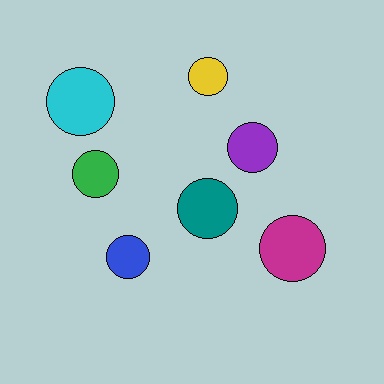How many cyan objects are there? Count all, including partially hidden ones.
There is 1 cyan object.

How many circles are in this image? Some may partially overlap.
There are 7 circles.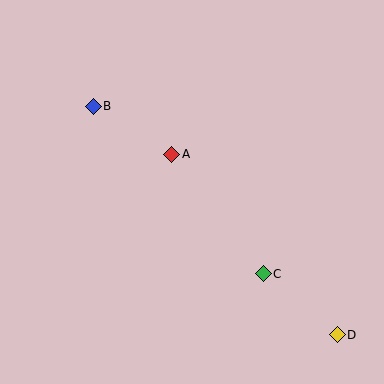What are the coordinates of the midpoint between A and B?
The midpoint between A and B is at (132, 130).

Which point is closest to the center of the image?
Point A at (172, 154) is closest to the center.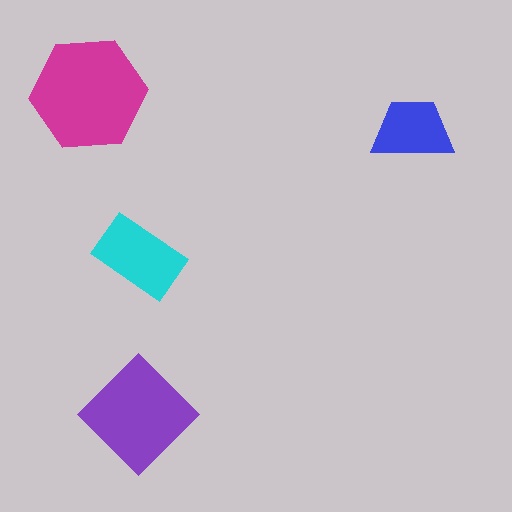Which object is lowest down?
The purple diamond is bottommost.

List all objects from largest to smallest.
The magenta hexagon, the purple diamond, the cyan rectangle, the blue trapezoid.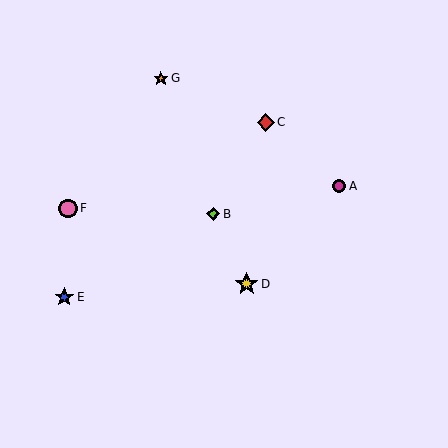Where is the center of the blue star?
The center of the blue star is at (64, 297).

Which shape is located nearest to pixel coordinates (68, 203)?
The pink circle (labeled F) at (68, 208) is nearest to that location.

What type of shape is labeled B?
Shape B is a lime diamond.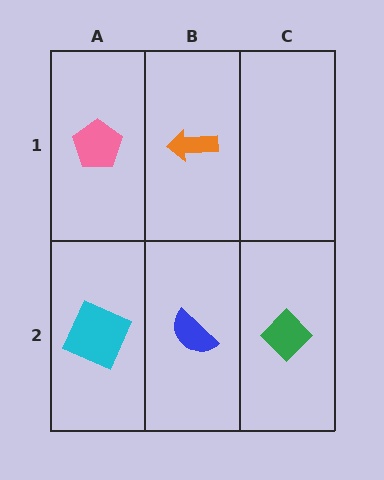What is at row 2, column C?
A green diamond.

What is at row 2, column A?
A cyan square.